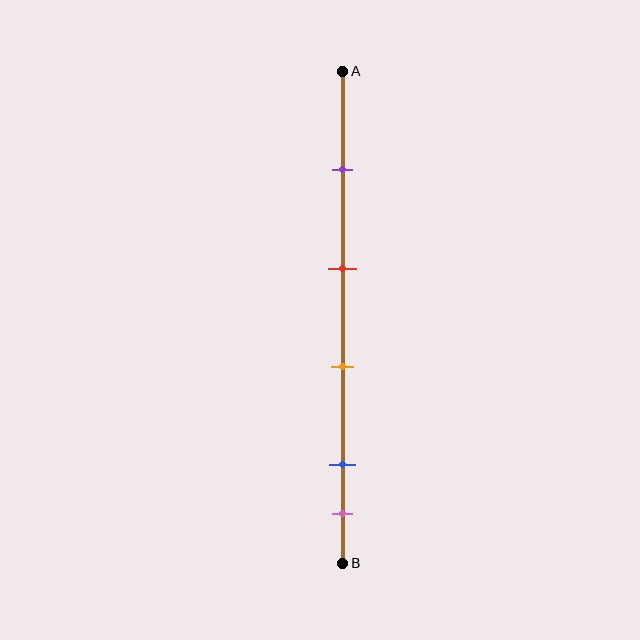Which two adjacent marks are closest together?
The blue and pink marks are the closest adjacent pair.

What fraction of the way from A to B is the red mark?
The red mark is approximately 40% (0.4) of the way from A to B.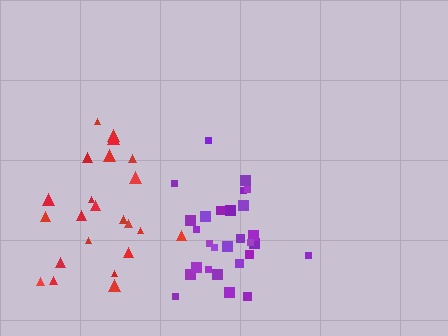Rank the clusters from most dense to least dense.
purple, red.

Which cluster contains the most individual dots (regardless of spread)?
Purple (28).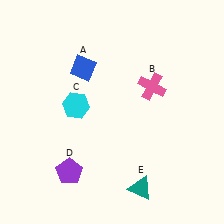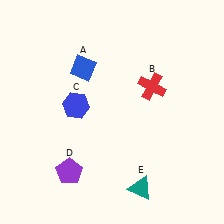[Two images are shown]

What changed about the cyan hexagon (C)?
In Image 1, C is cyan. In Image 2, it changed to blue.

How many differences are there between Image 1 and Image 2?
There are 2 differences between the two images.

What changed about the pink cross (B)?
In Image 1, B is pink. In Image 2, it changed to red.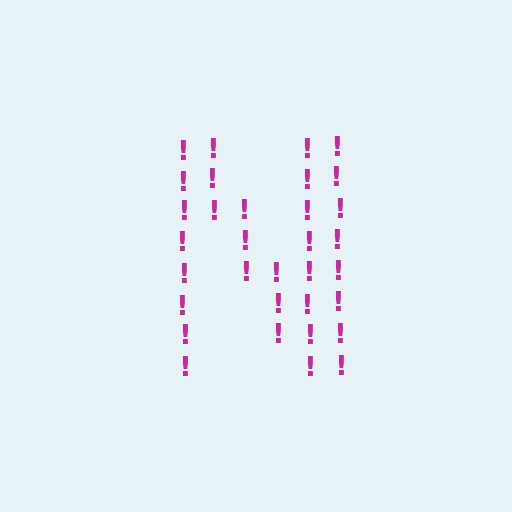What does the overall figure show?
The overall figure shows the letter N.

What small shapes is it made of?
It is made of small exclamation marks.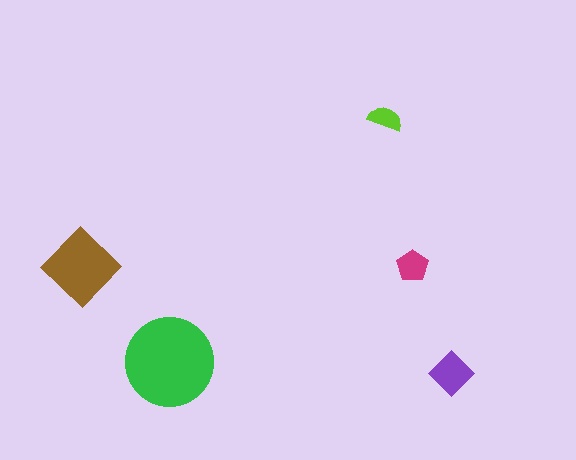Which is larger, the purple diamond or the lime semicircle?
The purple diamond.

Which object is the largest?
The green circle.